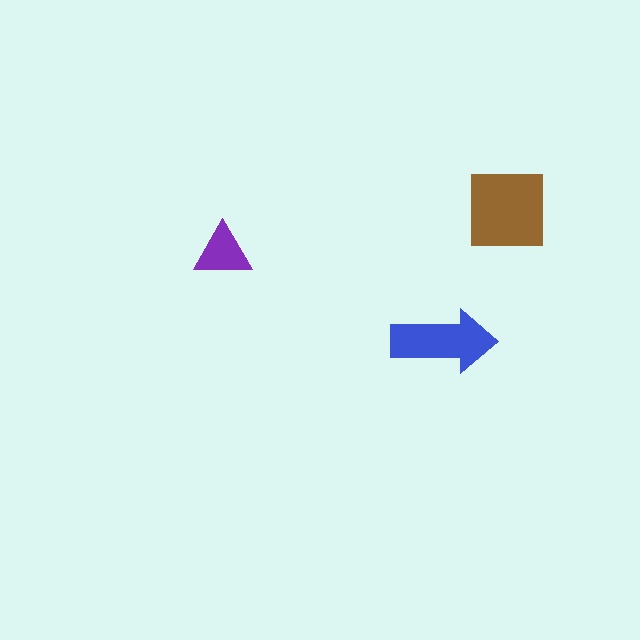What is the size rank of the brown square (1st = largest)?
1st.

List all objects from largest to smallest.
The brown square, the blue arrow, the purple triangle.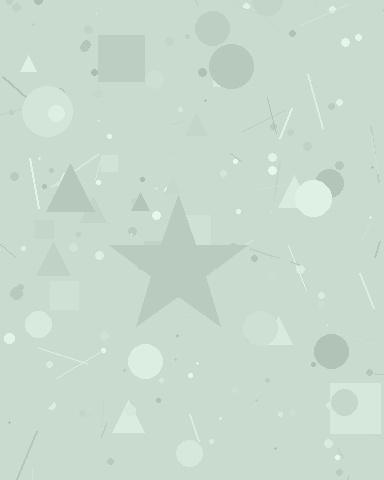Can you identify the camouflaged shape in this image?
The camouflaged shape is a star.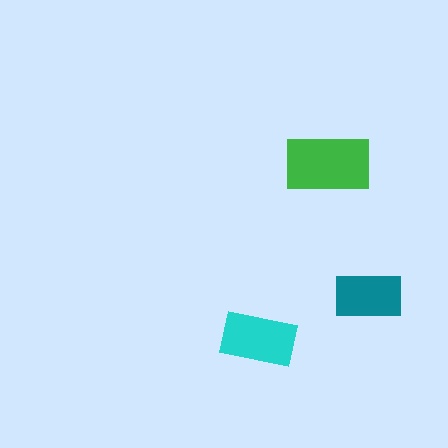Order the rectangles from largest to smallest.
the green one, the cyan one, the teal one.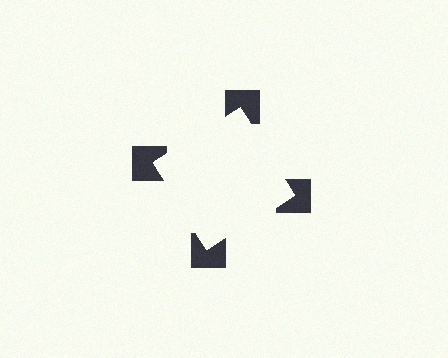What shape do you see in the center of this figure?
An illusory square — its edges are inferred from the aligned wedge cuts in the notched squares, not physically drawn.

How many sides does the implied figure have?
4 sides.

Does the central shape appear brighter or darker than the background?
It typically appears slightly brighter than the background, even though no actual brightness change is drawn.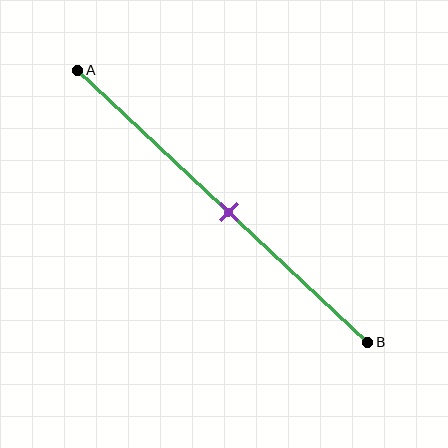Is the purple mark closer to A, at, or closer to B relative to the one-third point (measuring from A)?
The purple mark is closer to point B than the one-third point of segment AB.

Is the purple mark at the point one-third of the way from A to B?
No, the mark is at about 50% from A, not at the 33% one-third point.